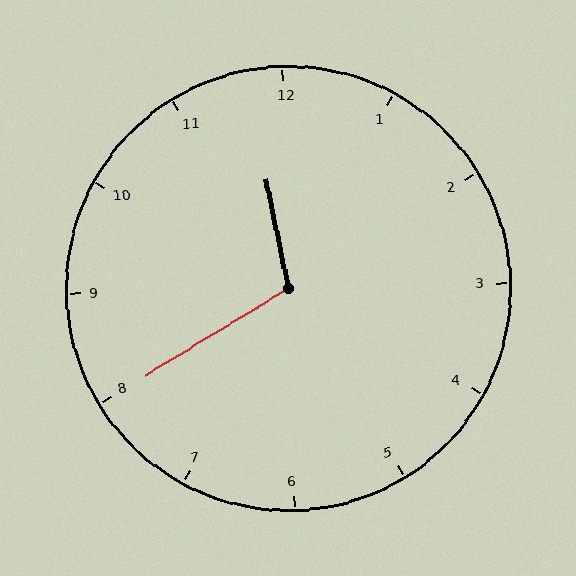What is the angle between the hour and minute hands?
Approximately 110 degrees.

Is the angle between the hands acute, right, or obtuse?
It is obtuse.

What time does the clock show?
11:40.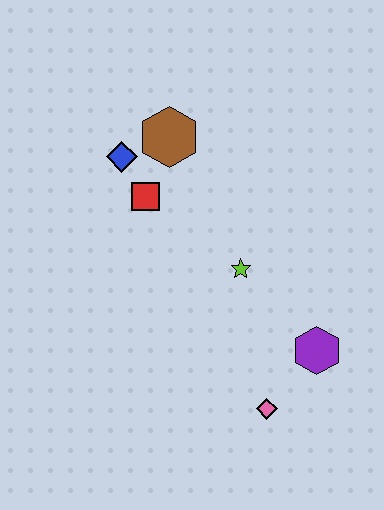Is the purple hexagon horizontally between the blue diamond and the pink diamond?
No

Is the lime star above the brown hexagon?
No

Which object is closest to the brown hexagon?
The blue diamond is closest to the brown hexagon.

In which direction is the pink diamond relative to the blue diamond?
The pink diamond is below the blue diamond.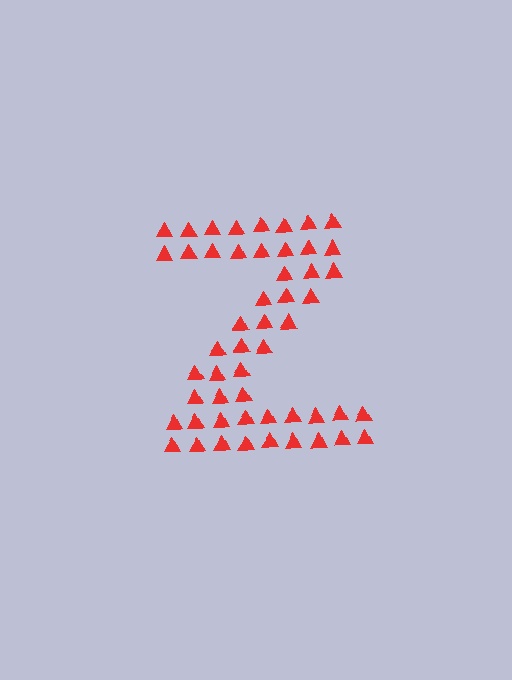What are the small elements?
The small elements are triangles.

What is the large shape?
The large shape is the letter Z.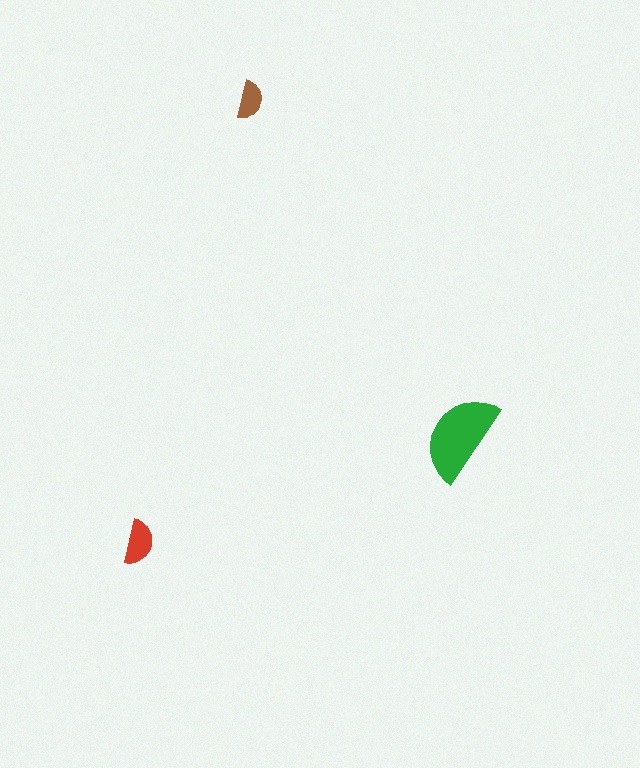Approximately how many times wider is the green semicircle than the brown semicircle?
About 2.5 times wider.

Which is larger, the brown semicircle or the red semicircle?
The red one.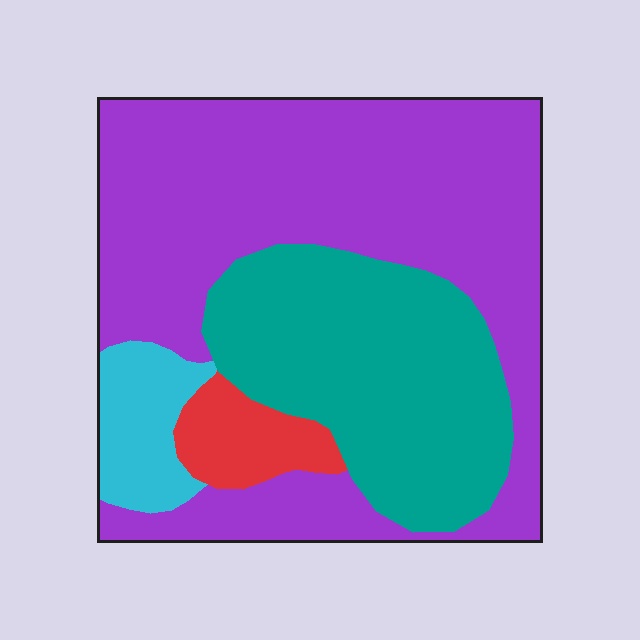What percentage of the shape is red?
Red covers 6% of the shape.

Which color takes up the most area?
Purple, at roughly 55%.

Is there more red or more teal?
Teal.